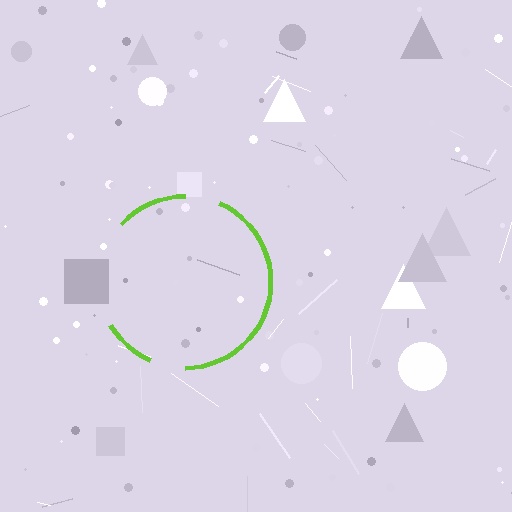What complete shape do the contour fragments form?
The contour fragments form a circle.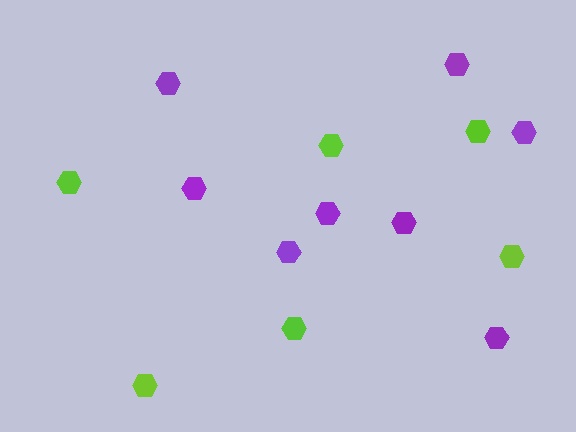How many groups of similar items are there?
There are 2 groups: one group of purple hexagons (8) and one group of lime hexagons (6).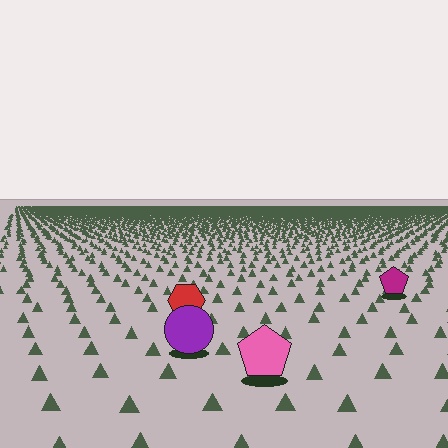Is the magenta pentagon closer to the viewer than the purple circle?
No. The purple circle is closer — you can tell from the texture gradient: the ground texture is coarser near it.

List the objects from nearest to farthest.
From nearest to farthest: the pink pentagon, the purple circle, the red hexagon, the magenta pentagon.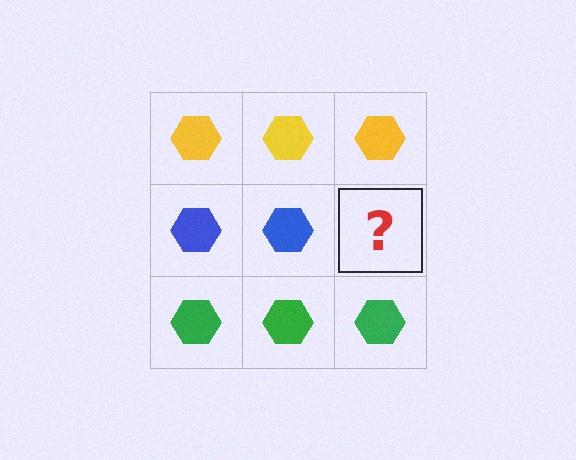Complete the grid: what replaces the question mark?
The question mark should be replaced with a blue hexagon.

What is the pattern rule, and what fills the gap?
The rule is that each row has a consistent color. The gap should be filled with a blue hexagon.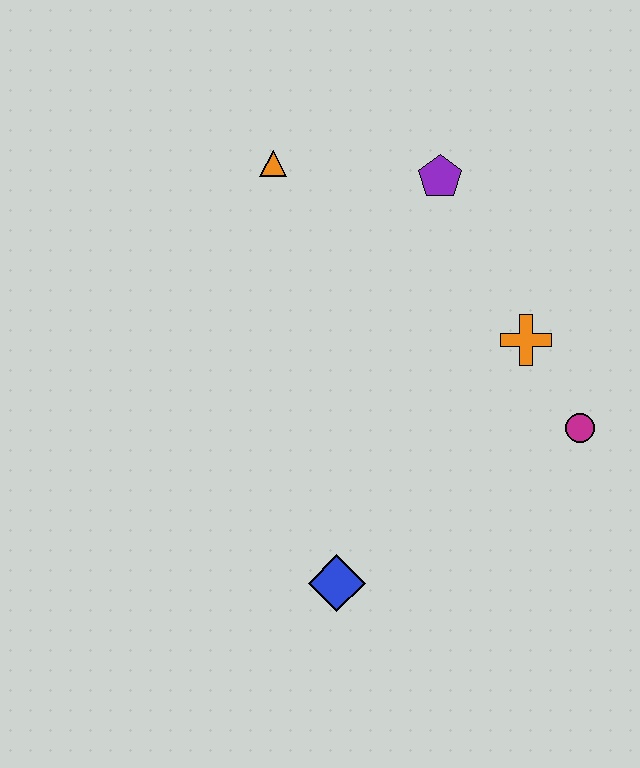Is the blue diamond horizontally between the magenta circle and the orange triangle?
Yes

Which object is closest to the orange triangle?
The purple pentagon is closest to the orange triangle.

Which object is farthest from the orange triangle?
The blue diamond is farthest from the orange triangle.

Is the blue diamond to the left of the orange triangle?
No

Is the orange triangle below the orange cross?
No